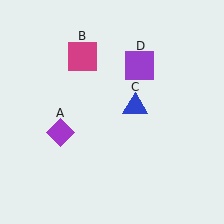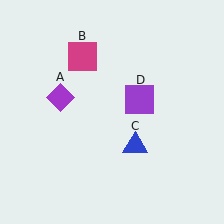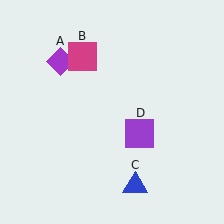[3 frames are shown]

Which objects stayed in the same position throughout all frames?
Magenta square (object B) remained stationary.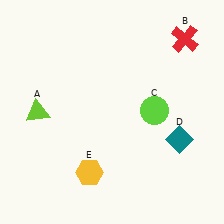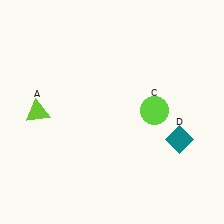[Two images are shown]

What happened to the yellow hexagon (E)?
The yellow hexagon (E) was removed in Image 2. It was in the bottom-left area of Image 1.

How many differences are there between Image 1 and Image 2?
There are 2 differences between the two images.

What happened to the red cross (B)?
The red cross (B) was removed in Image 2. It was in the top-right area of Image 1.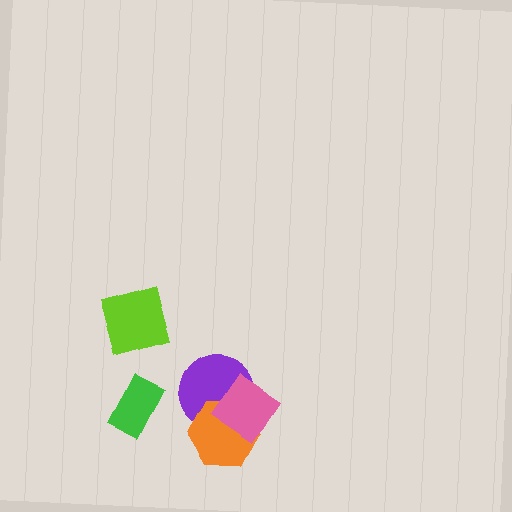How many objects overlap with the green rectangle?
0 objects overlap with the green rectangle.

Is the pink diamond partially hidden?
No, no other shape covers it.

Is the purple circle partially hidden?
Yes, it is partially covered by another shape.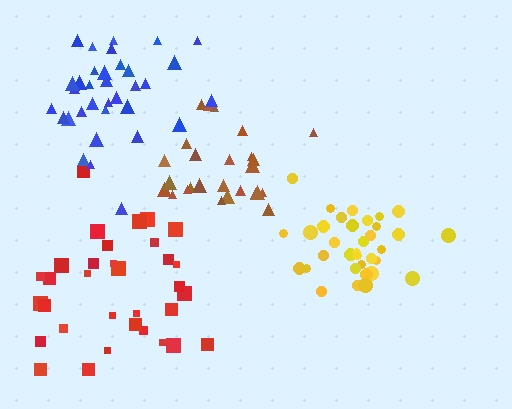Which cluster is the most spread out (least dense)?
Red.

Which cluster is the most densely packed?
Yellow.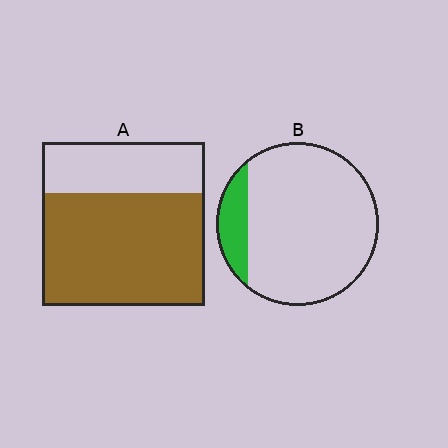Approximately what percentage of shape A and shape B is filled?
A is approximately 70% and B is approximately 15%.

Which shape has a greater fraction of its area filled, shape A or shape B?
Shape A.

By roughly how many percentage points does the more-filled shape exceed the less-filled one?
By roughly 55 percentage points (A over B).